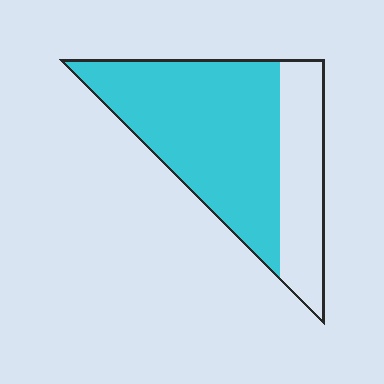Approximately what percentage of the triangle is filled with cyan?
Approximately 70%.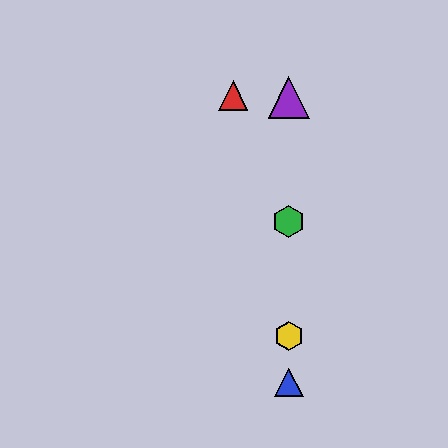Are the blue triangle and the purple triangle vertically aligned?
Yes, both are at x≈289.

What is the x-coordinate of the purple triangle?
The purple triangle is at x≈289.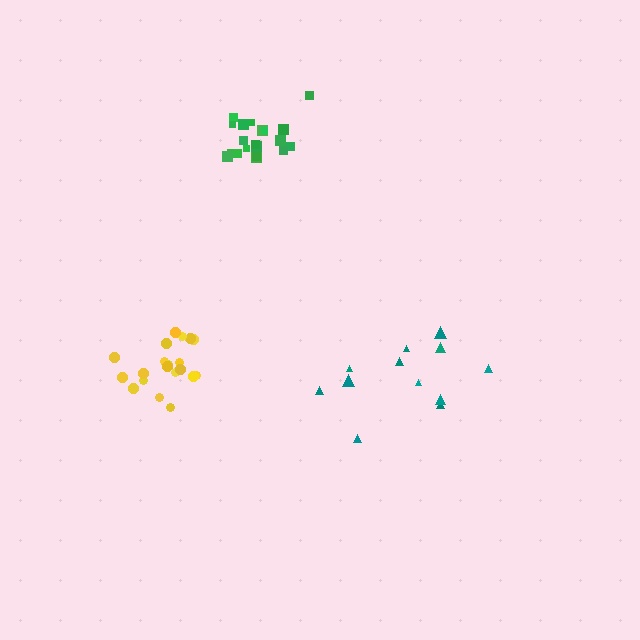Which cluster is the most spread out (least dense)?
Teal.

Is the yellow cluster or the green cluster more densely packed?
Green.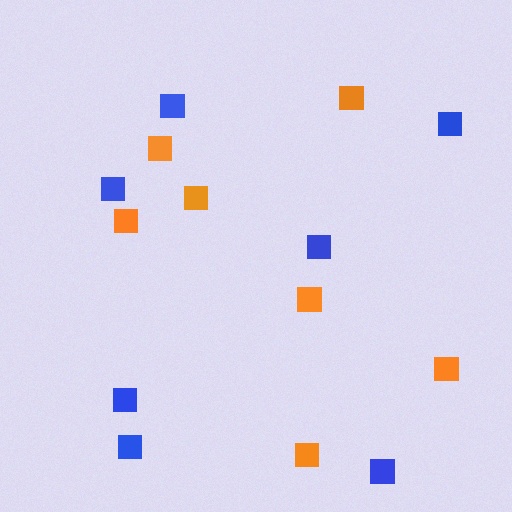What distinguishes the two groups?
There are 2 groups: one group of blue squares (7) and one group of orange squares (7).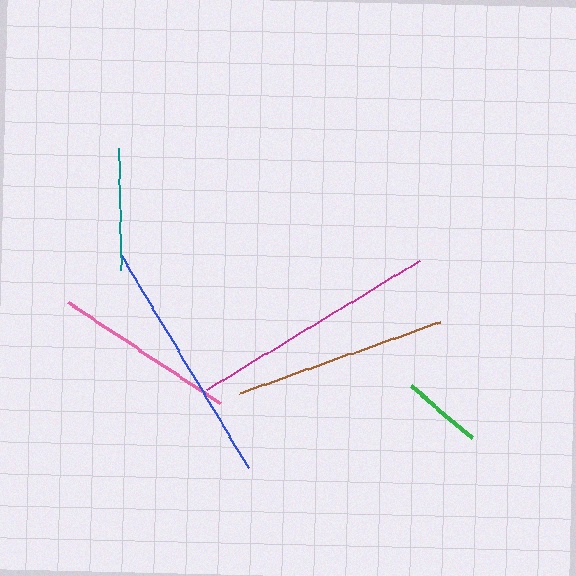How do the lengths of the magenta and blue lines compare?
The magenta and blue lines are approximately the same length.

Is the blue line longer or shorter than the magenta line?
The magenta line is longer than the blue line.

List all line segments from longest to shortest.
From longest to shortest: magenta, blue, brown, pink, teal, green.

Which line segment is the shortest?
The green line is the shortest at approximately 80 pixels.